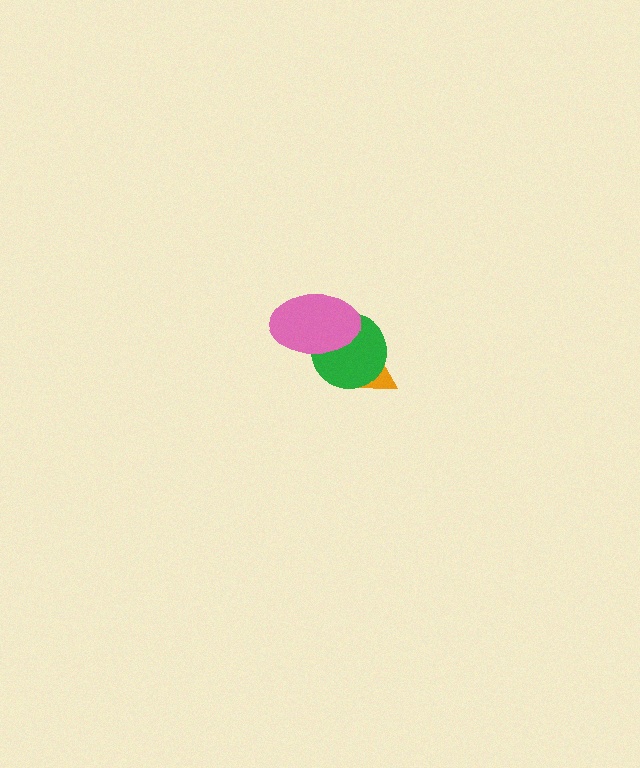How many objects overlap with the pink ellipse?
1 object overlaps with the pink ellipse.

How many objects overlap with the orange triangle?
1 object overlaps with the orange triangle.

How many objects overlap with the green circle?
2 objects overlap with the green circle.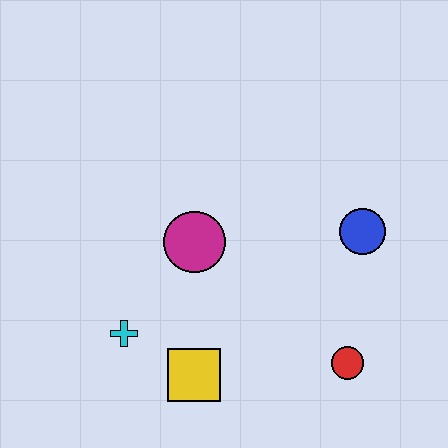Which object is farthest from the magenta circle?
The red circle is farthest from the magenta circle.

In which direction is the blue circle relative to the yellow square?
The blue circle is to the right of the yellow square.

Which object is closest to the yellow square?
The cyan cross is closest to the yellow square.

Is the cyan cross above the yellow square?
Yes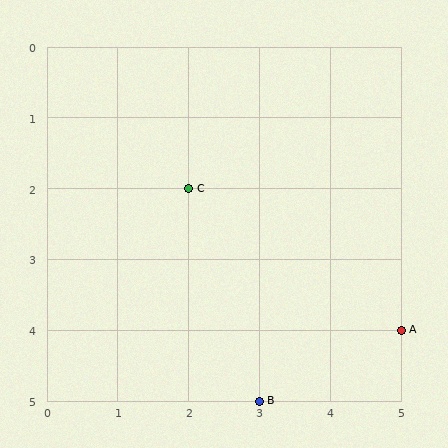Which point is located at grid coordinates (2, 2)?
Point C is at (2, 2).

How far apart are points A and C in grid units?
Points A and C are 3 columns and 2 rows apart (about 3.6 grid units diagonally).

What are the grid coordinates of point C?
Point C is at grid coordinates (2, 2).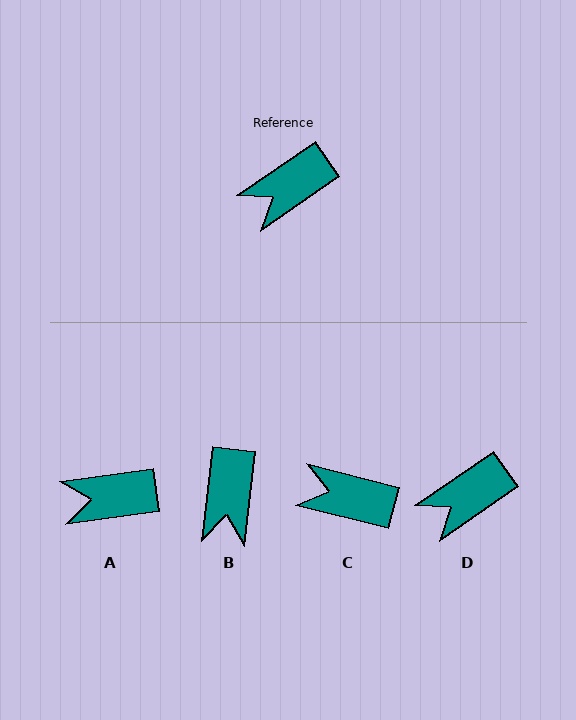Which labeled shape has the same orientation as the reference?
D.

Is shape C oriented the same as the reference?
No, it is off by about 49 degrees.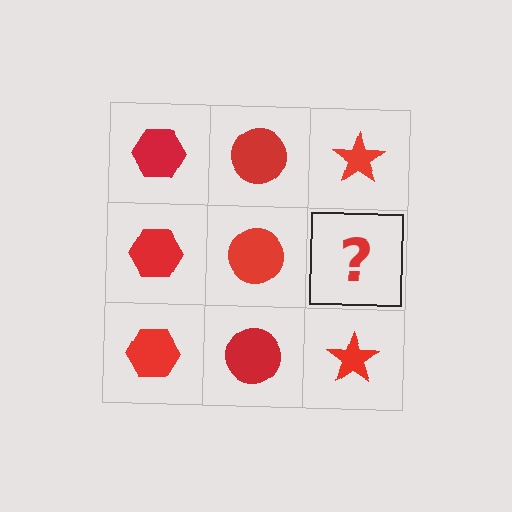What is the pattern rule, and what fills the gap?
The rule is that each column has a consistent shape. The gap should be filled with a red star.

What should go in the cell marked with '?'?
The missing cell should contain a red star.